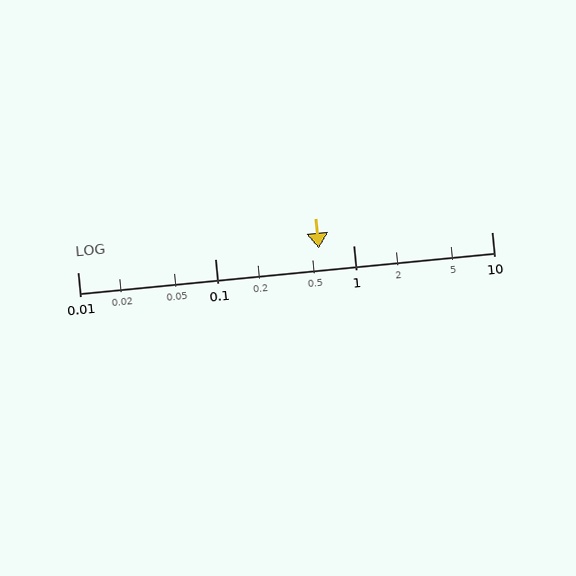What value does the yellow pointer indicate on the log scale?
The pointer indicates approximately 0.56.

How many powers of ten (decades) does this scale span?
The scale spans 3 decades, from 0.01 to 10.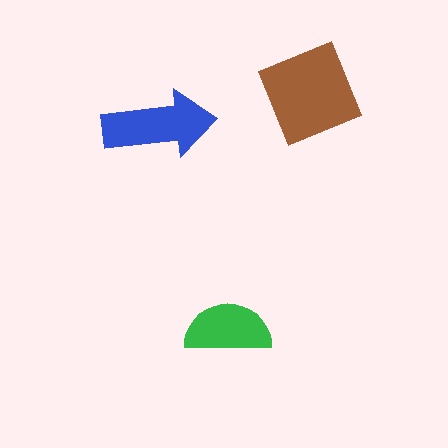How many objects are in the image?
There are 3 objects in the image.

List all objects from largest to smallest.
The brown diamond, the blue arrow, the green semicircle.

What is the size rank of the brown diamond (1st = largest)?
1st.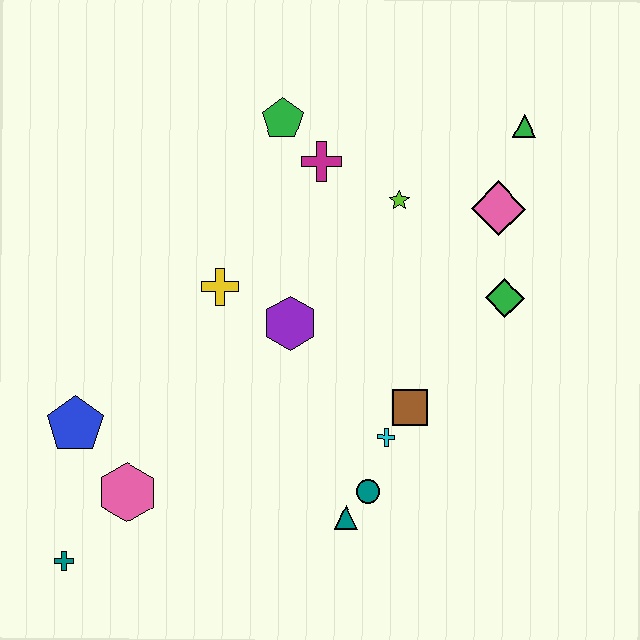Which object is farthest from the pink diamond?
The teal cross is farthest from the pink diamond.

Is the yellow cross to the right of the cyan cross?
No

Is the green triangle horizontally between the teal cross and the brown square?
No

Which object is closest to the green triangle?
The pink diamond is closest to the green triangle.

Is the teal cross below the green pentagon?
Yes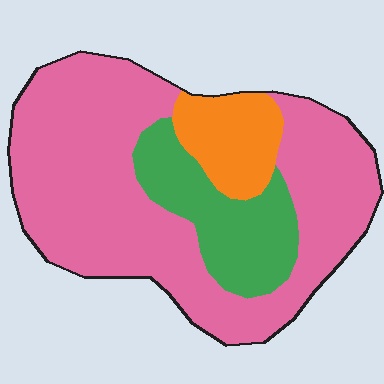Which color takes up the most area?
Pink, at roughly 70%.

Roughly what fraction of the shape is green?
Green takes up about one fifth (1/5) of the shape.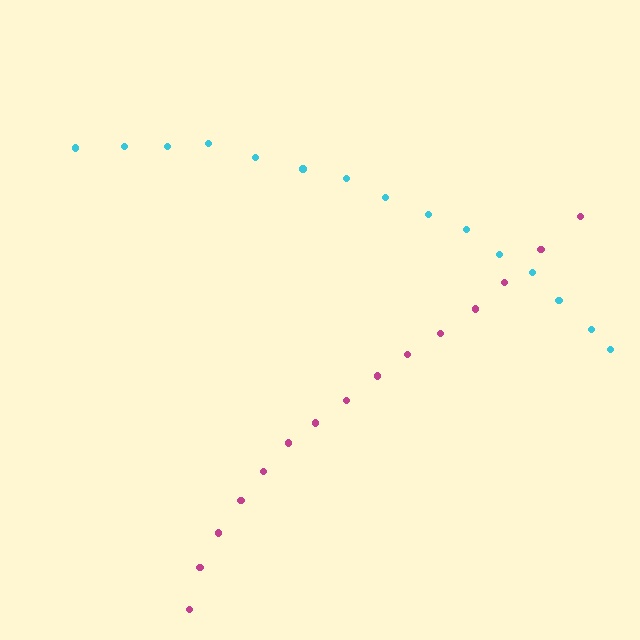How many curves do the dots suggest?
There are 2 distinct paths.